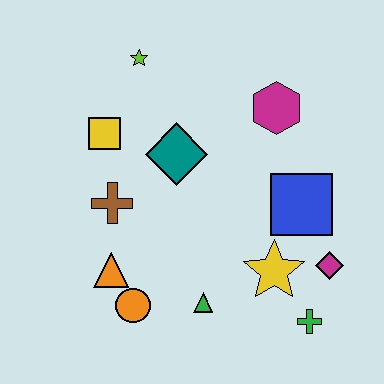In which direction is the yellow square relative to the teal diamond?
The yellow square is to the left of the teal diamond.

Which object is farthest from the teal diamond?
The green cross is farthest from the teal diamond.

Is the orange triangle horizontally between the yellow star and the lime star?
No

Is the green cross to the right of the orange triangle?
Yes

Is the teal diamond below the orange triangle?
No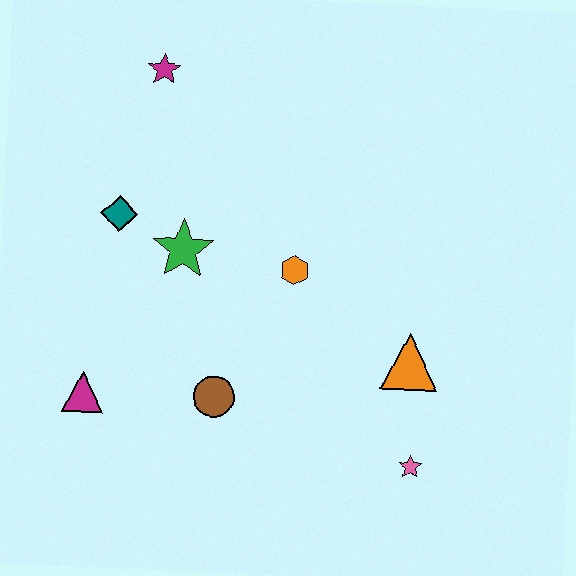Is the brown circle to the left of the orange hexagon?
Yes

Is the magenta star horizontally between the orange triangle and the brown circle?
No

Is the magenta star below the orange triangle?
No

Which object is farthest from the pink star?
The magenta star is farthest from the pink star.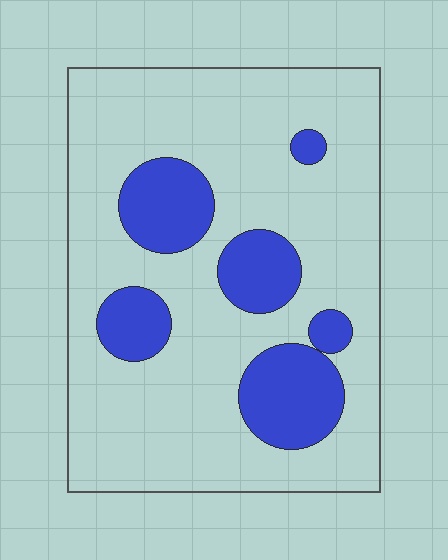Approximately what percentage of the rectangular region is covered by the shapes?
Approximately 20%.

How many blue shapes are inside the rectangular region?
6.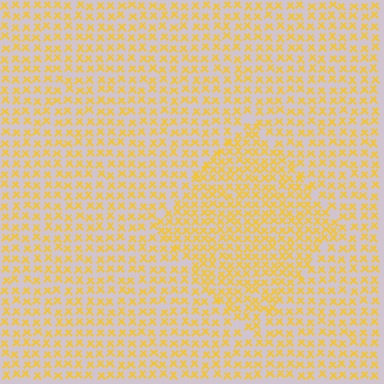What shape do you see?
I see a diamond.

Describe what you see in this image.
The image contains small yellow elements arranged at two different densities. A diamond-shaped region is visible where the elements are more densely packed than the surrounding area.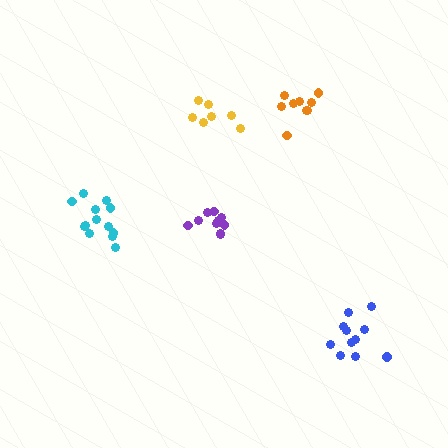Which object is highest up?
The orange cluster is topmost.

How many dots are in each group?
Group 1: 10 dots, Group 2: 7 dots, Group 3: 11 dots, Group 4: 13 dots, Group 5: 9 dots (50 total).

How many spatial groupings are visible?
There are 5 spatial groupings.